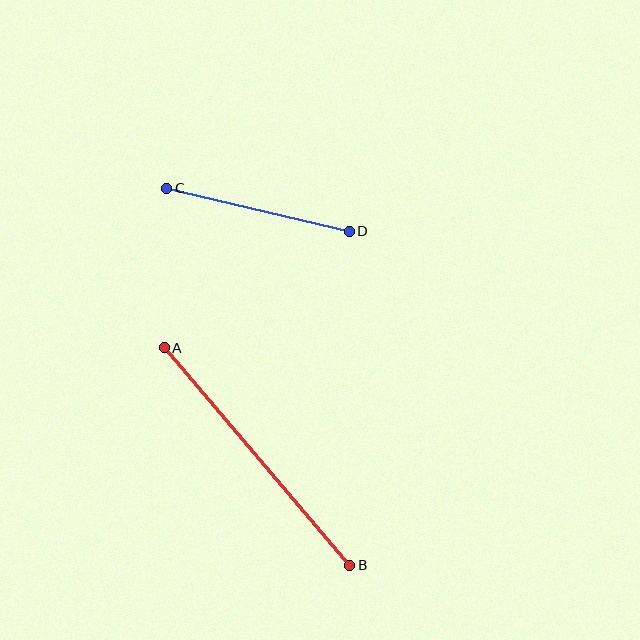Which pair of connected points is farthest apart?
Points A and B are farthest apart.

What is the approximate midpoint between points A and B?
The midpoint is at approximately (257, 456) pixels.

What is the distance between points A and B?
The distance is approximately 286 pixels.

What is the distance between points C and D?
The distance is approximately 188 pixels.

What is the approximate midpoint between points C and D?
The midpoint is at approximately (258, 210) pixels.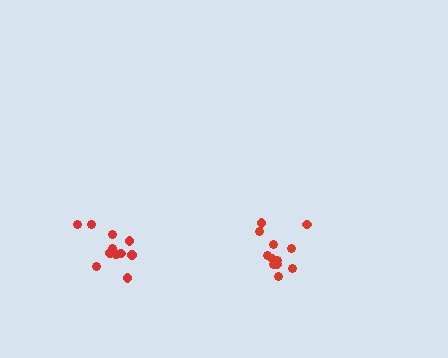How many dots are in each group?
Group 1: 11 dots, Group 2: 12 dots (23 total).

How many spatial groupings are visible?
There are 2 spatial groupings.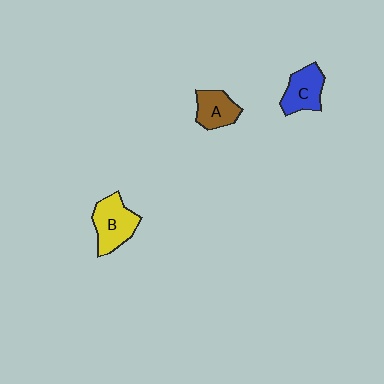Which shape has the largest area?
Shape B (yellow).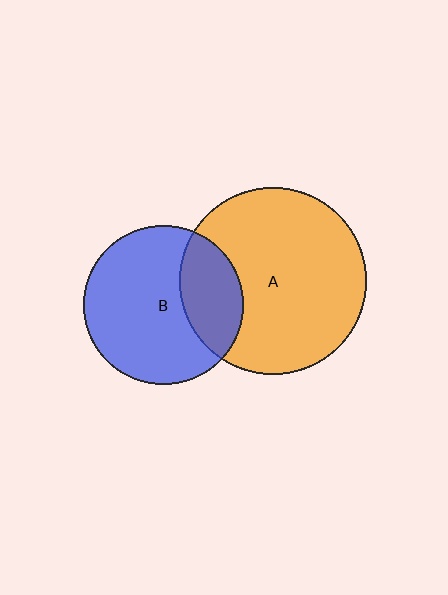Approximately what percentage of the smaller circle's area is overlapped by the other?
Approximately 30%.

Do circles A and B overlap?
Yes.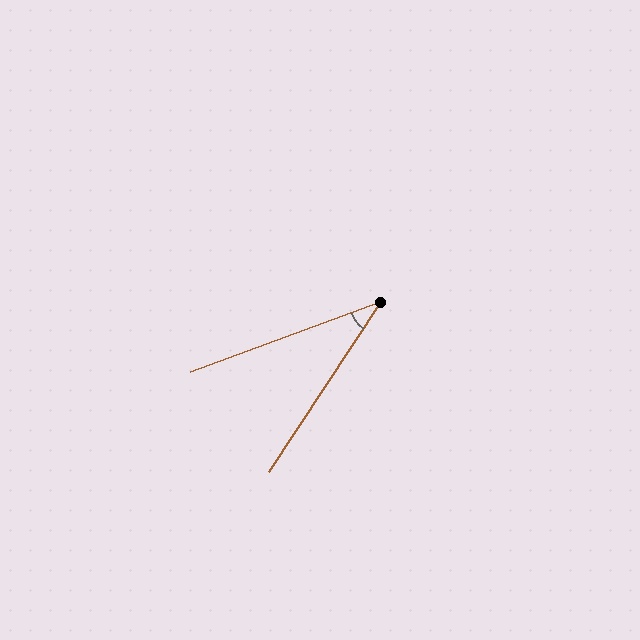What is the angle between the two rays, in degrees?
Approximately 37 degrees.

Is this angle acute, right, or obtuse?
It is acute.